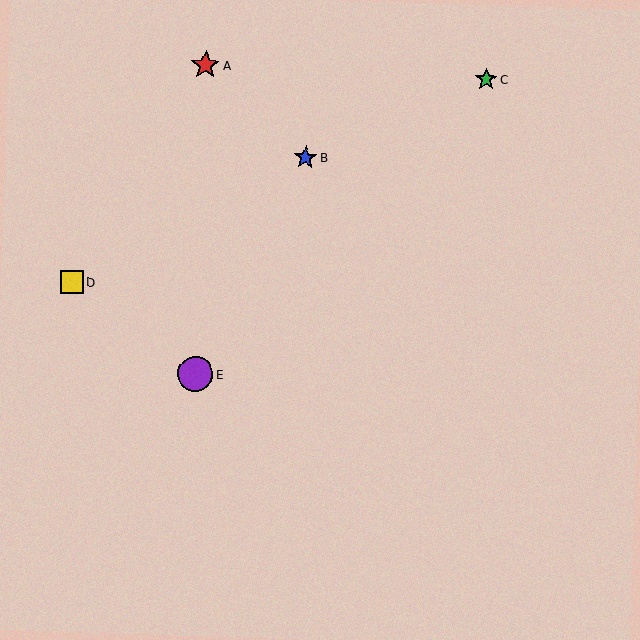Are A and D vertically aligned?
No, A is at x≈205 and D is at x≈72.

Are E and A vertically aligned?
Yes, both are at x≈195.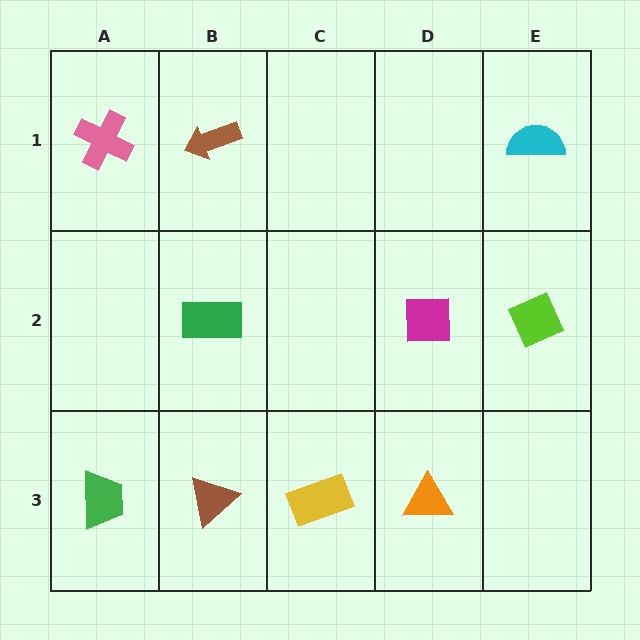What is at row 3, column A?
A green trapezoid.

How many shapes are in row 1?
3 shapes.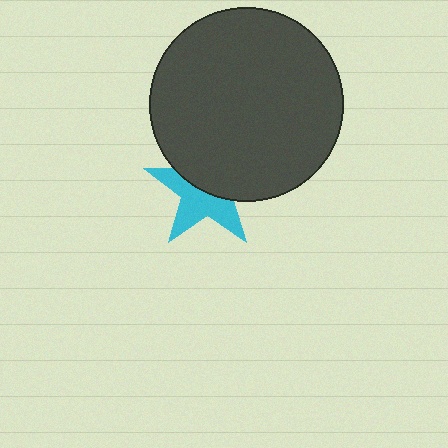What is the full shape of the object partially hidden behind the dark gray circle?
The partially hidden object is a cyan star.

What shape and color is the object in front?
The object in front is a dark gray circle.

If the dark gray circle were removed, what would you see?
You would see the complete cyan star.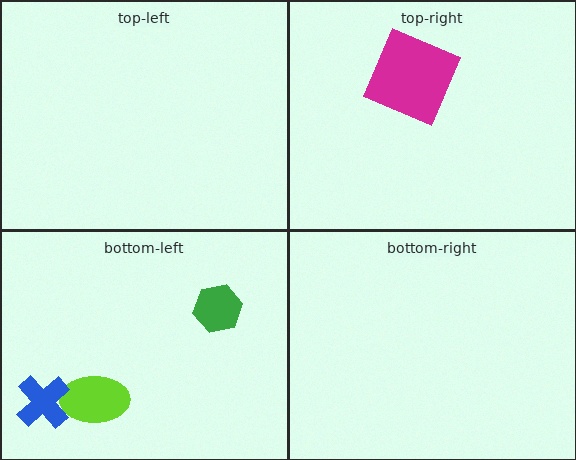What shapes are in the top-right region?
The magenta square.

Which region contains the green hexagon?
The bottom-left region.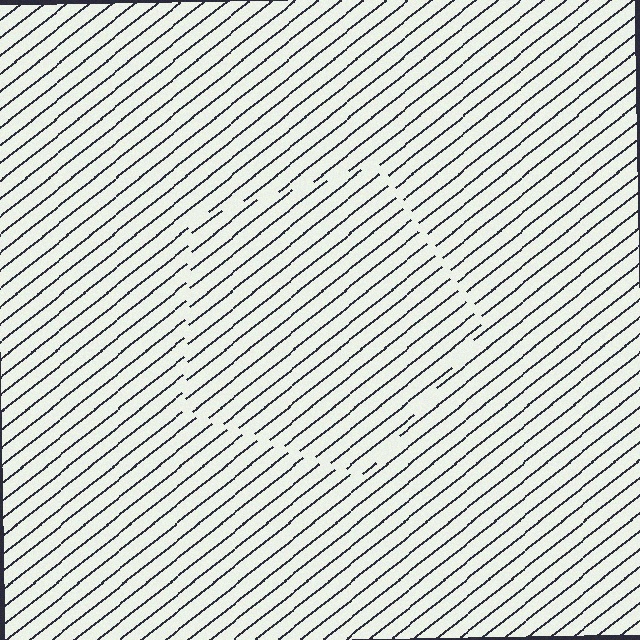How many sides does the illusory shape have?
5 sides — the line-ends trace a pentagon.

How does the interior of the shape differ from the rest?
The interior of the shape contains the same grating, shifted by half a period — the contour is defined by the phase discontinuity where line-ends from the inner and outer gratings abut.